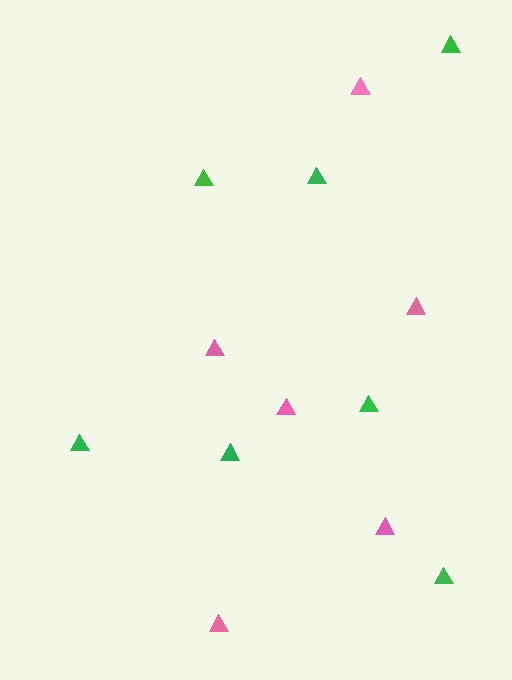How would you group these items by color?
There are 2 groups: one group of green triangles (7) and one group of pink triangles (6).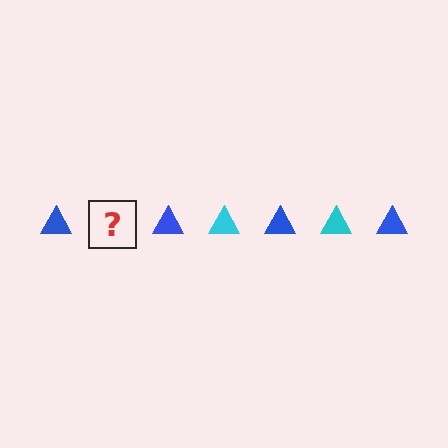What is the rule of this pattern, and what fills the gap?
The rule is that the pattern cycles through blue, cyan triangles. The gap should be filled with a cyan triangle.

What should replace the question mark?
The question mark should be replaced with a cyan triangle.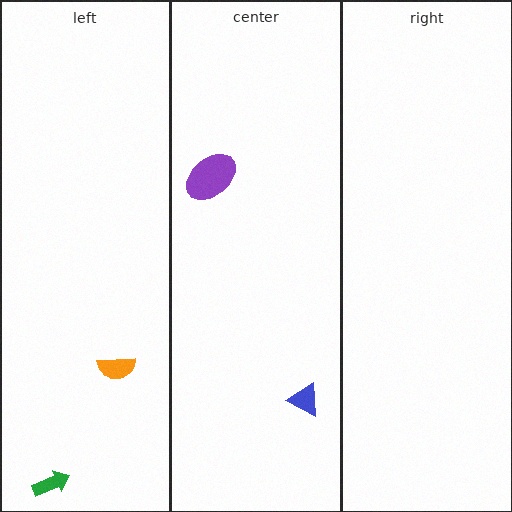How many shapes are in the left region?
2.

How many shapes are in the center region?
2.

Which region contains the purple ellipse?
The center region.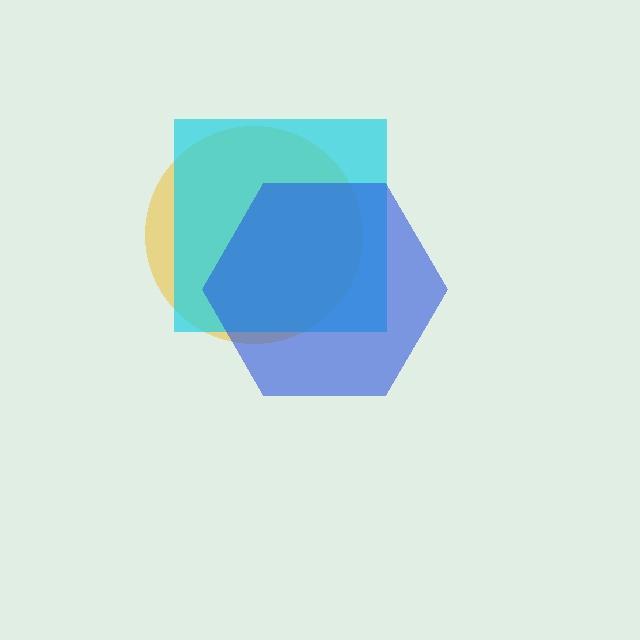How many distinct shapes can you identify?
There are 3 distinct shapes: a yellow circle, a cyan square, a blue hexagon.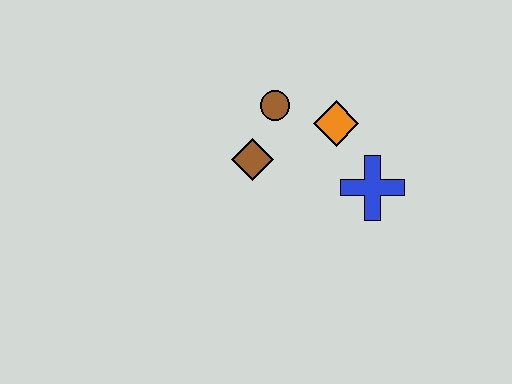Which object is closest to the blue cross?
The orange diamond is closest to the blue cross.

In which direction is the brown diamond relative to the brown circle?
The brown diamond is below the brown circle.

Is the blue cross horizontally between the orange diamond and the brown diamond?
No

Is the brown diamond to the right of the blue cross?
No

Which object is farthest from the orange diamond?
The brown diamond is farthest from the orange diamond.